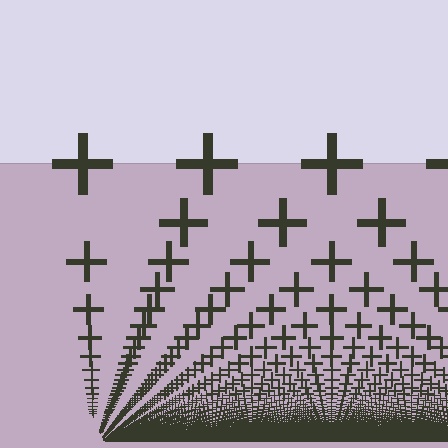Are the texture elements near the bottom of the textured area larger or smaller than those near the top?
Smaller. The gradient is inverted — elements near the bottom are smaller and denser.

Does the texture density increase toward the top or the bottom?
Density increases toward the bottom.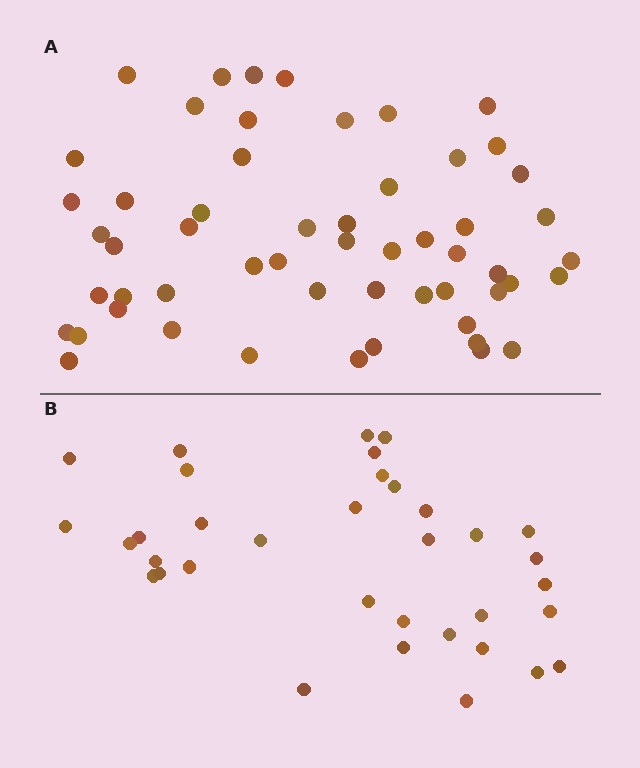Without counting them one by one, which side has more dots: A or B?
Region A (the top region) has more dots.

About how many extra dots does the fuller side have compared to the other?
Region A has approximately 20 more dots than region B.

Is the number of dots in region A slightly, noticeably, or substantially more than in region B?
Region A has substantially more. The ratio is roughly 1.6 to 1.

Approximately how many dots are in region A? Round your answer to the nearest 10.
About 60 dots. (The exact count is 55, which rounds to 60.)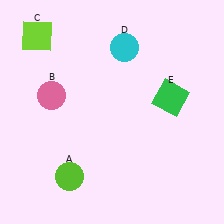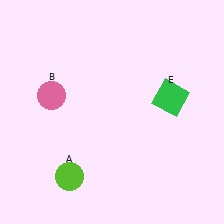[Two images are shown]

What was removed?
The lime square (C), the cyan circle (D) were removed in Image 2.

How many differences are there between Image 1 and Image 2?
There are 2 differences between the two images.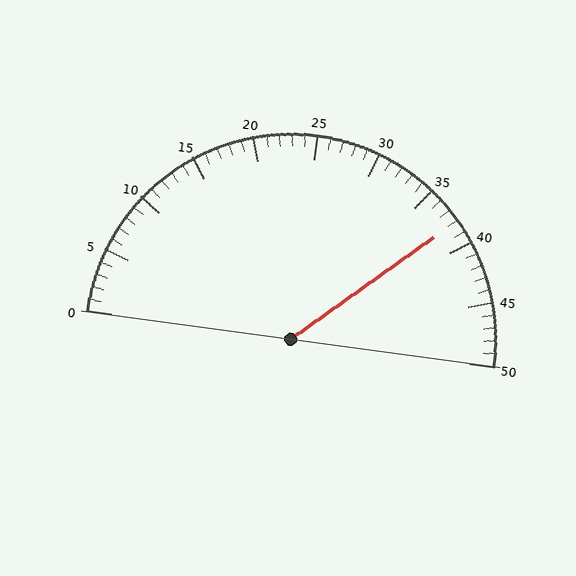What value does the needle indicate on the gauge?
The needle indicates approximately 38.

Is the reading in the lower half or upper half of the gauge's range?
The reading is in the upper half of the range (0 to 50).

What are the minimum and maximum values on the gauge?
The gauge ranges from 0 to 50.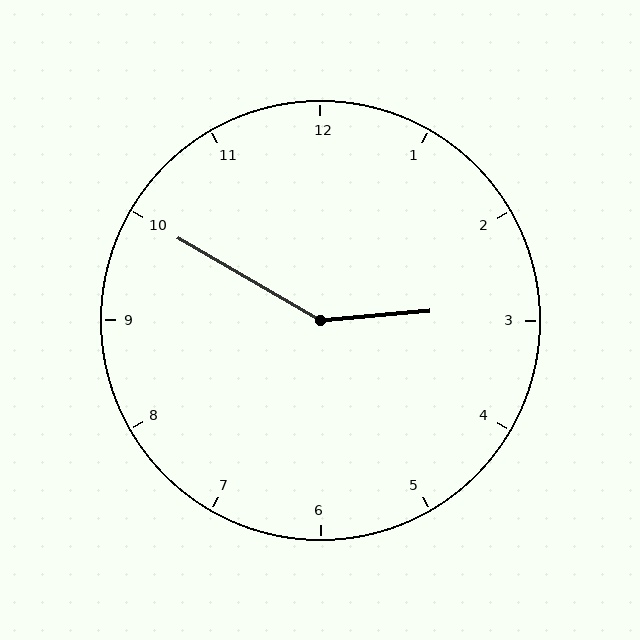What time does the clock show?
2:50.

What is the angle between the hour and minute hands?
Approximately 145 degrees.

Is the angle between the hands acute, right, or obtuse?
It is obtuse.